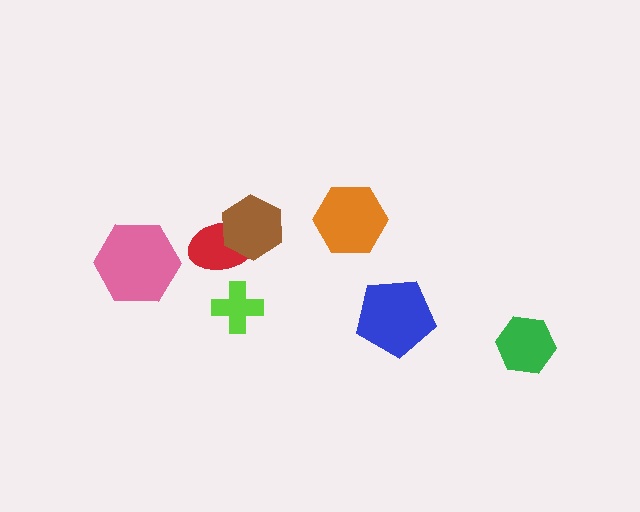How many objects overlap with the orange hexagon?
0 objects overlap with the orange hexagon.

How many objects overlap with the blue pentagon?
0 objects overlap with the blue pentagon.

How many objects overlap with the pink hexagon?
0 objects overlap with the pink hexagon.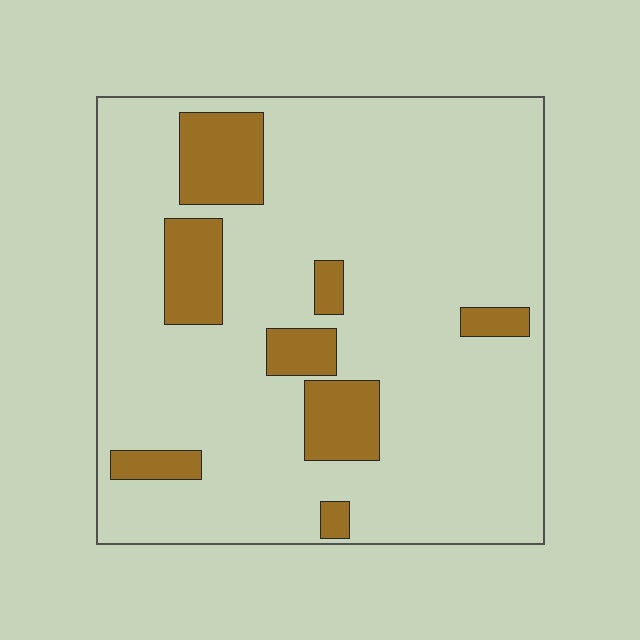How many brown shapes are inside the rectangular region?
8.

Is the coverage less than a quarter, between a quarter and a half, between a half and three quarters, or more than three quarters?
Less than a quarter.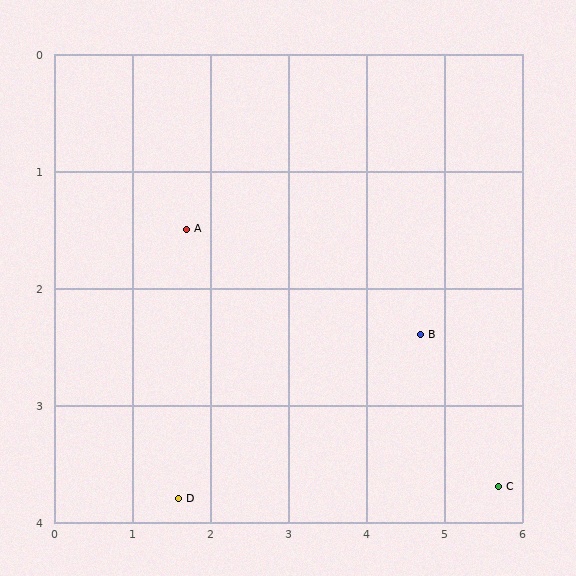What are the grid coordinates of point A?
Point A is at approximately (1.7, 1.5).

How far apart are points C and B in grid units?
Points C and B are about 1.6 grid units apart.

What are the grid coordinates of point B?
Point B is at approximately (4.7, 2.4).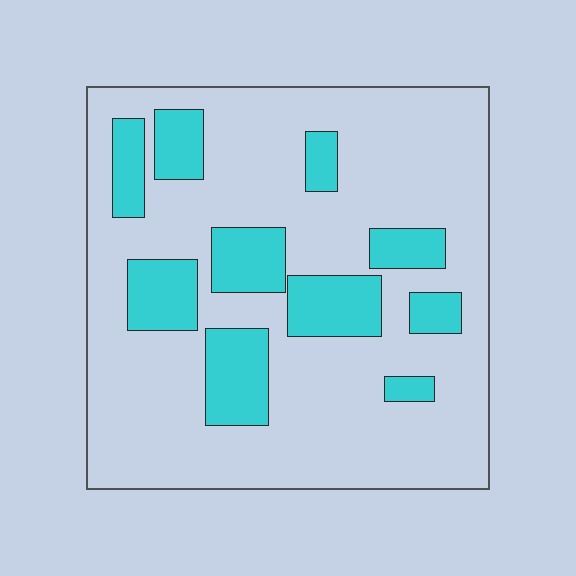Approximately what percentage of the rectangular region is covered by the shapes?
Approximately 25%.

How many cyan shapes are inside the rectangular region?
10.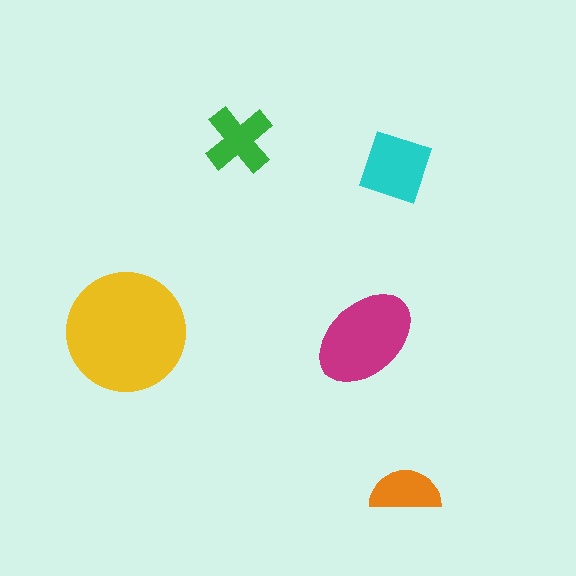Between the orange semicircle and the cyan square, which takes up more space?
The cyan square.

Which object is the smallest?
The orange semicircle.